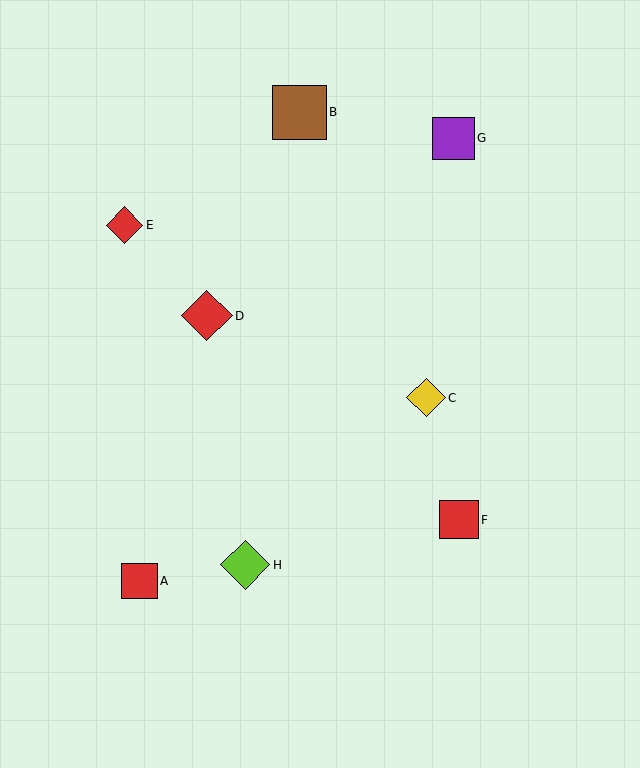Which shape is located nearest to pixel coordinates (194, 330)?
The red diamond (labeled D) at (207, 316) is nearest to that location.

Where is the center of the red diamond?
The center of the red diamond is at (125, 225).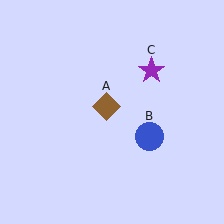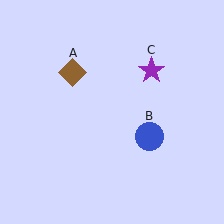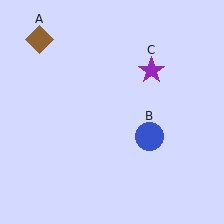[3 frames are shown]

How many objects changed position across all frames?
1 object changed position: brown diamond (object A).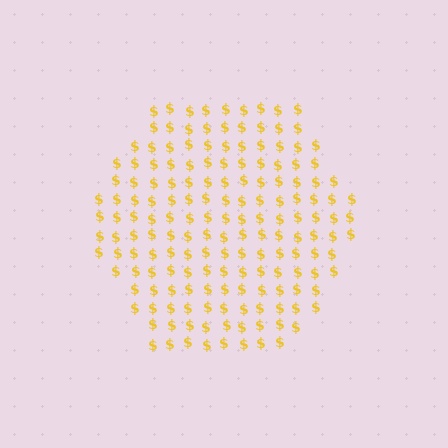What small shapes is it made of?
It is made of small dollar signs.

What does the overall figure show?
The overall figure shows a hexagon.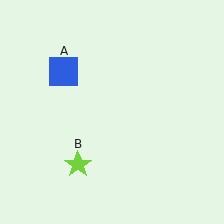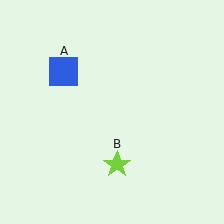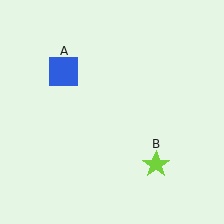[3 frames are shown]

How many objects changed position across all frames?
1 object changed position: lime star (object B).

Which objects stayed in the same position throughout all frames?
Blue square (object A) remained stationary.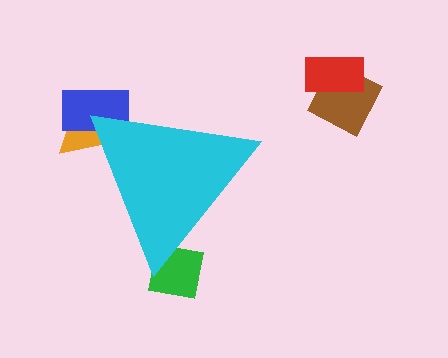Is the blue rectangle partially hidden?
Yes, the blue rectangle is partially hidden behind the cyan triangle.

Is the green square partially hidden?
Yes, the green square is partially hidden behind the cyan triangle.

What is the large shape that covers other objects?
A cyan triangle.